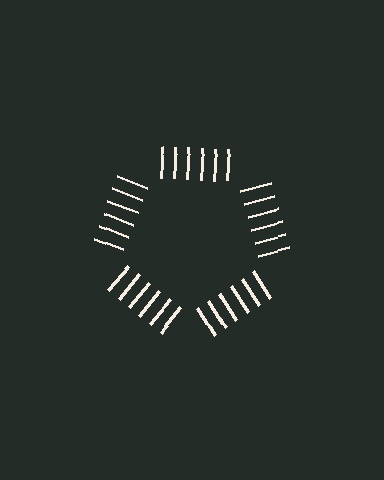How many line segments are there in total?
30 — 6 along each of the 5 edges.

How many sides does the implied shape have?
5 sides — the line-ends trace a pentagon.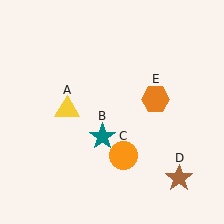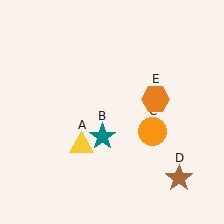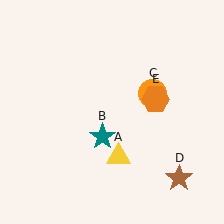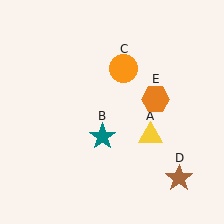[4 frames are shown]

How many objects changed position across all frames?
2 objects changed position: yellow triangle (object A), orange circle (object C).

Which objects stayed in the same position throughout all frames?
Teal star (object B) and brown star (object D) and orange hexagon (object E) remained stationary.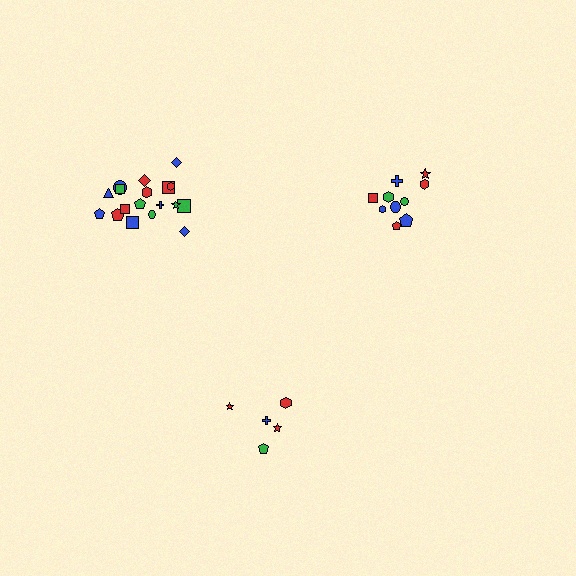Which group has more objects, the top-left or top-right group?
The top-left group.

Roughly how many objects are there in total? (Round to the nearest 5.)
Roughly 35 objects in total.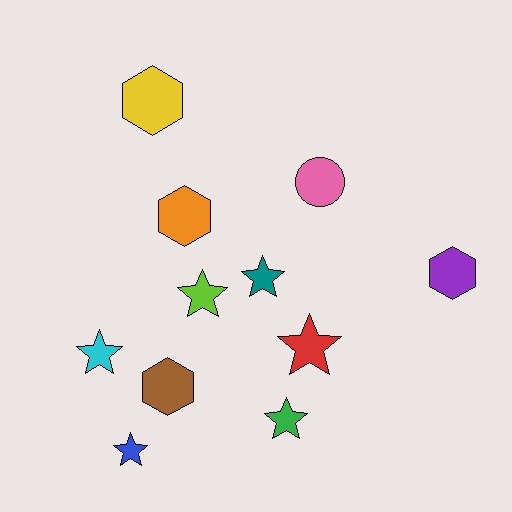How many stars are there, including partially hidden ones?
There are 6 stars.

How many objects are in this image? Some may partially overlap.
There are 11 objects.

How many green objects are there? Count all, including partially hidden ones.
There is 1 green object.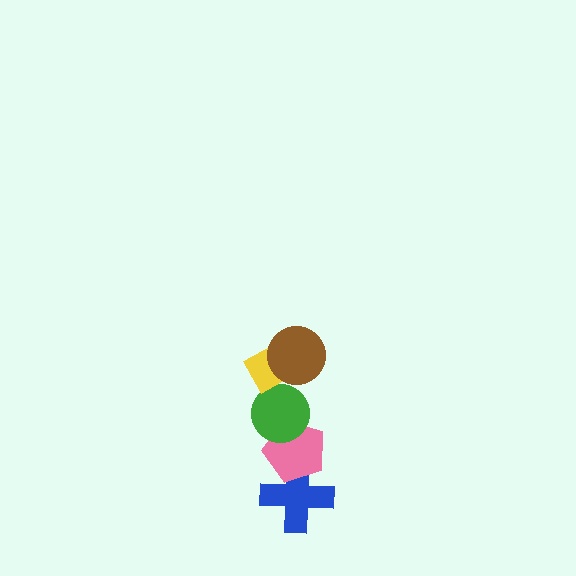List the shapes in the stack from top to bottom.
From top to bottom: the brown circle, the yellow rectangle, the green circle, the pink pentagon, the blue cross.